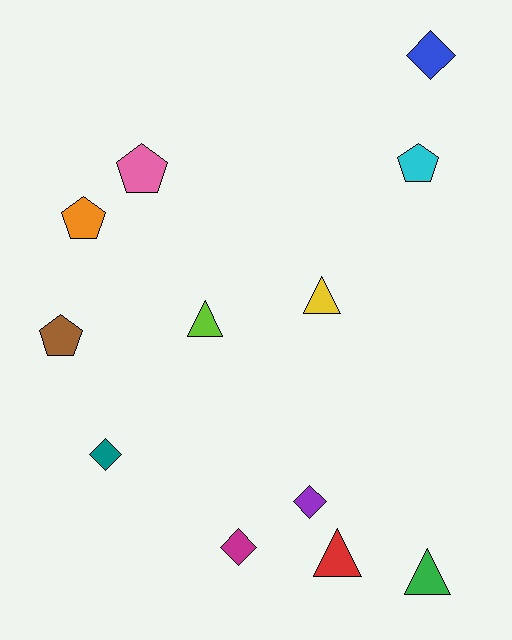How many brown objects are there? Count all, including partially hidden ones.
There is 1 brown object.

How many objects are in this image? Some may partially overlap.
There are 12 objects.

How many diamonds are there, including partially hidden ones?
There are 4 diamonds.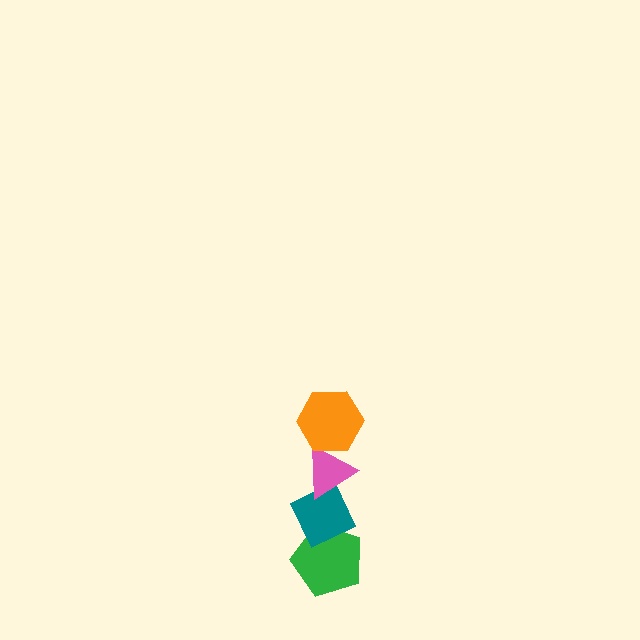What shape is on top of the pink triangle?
The orange hexagon is on top of the pink triangle.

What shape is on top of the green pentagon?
The teal diamond is on top of the green pentagon.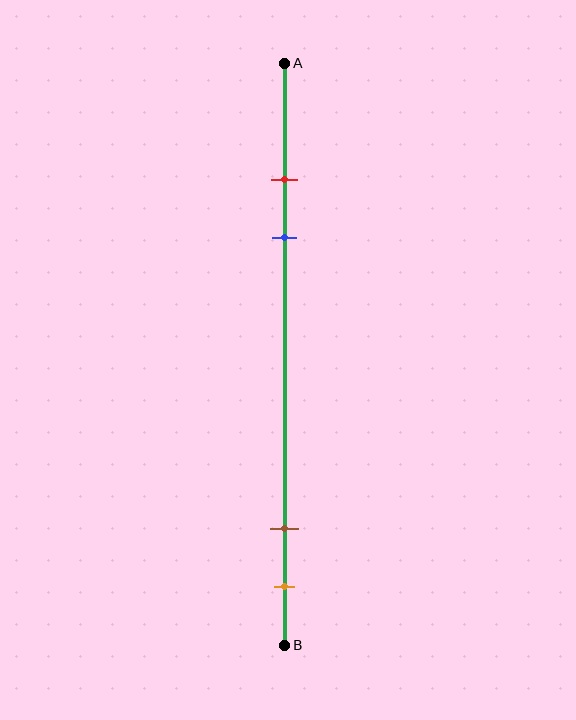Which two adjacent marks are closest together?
The red and blue marks are the closest adjacent pair.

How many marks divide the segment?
There are 4 marks dividing the segment.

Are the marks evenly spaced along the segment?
No, the marks are not evenly spaced.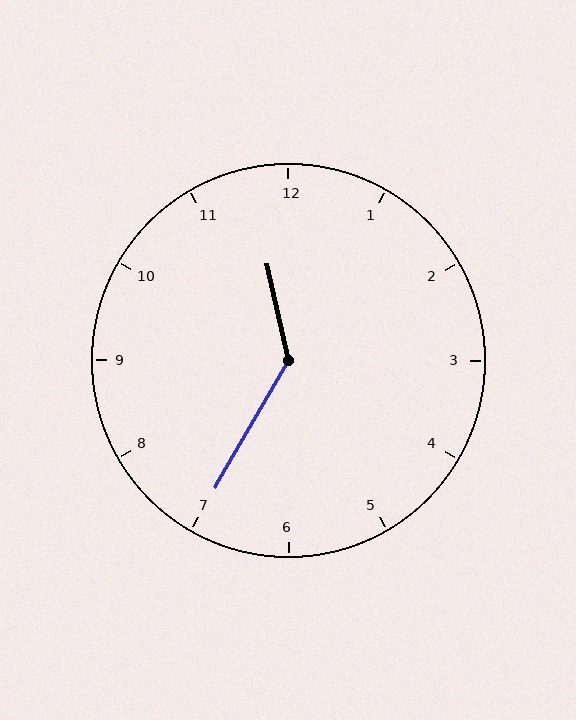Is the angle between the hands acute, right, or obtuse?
It is obtuse.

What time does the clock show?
11:35.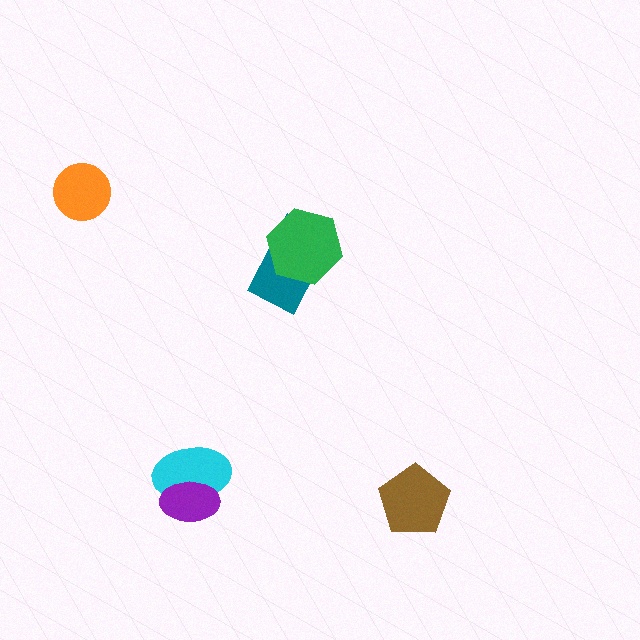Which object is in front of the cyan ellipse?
The purple ellipse is in front of the cyan ellipse.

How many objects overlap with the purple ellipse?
1 object overlaps with the purple ellipse.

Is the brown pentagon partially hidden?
No, no other shape covers it.